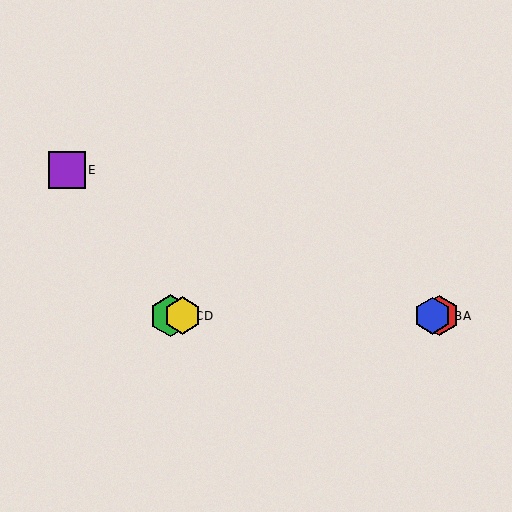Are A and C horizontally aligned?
Yes, both are at y≈316.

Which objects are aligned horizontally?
Objects A, B, C, D are aligned horizontally.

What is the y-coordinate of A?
Object A is at y≈316.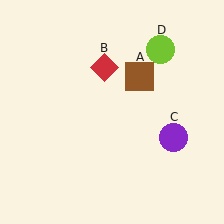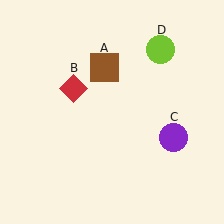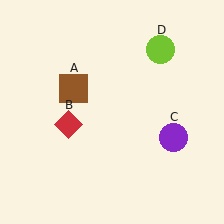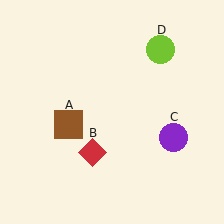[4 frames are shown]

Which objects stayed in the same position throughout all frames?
Purple circle (object C) and lime circle (object D) remained stationary.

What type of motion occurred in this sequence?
The brown square (object A), red diamond (object B) rotated counterclockwise around the center of the scene.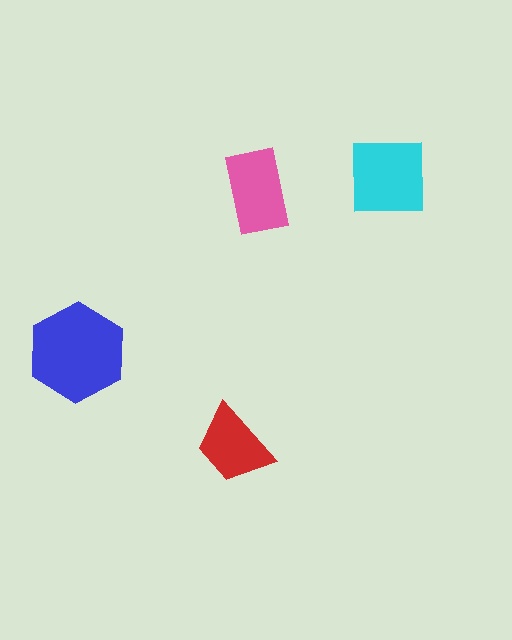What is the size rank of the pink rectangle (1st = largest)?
3rd.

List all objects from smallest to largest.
The red trapezoid, the pink rectangle, the cyan square, the blue hexagon.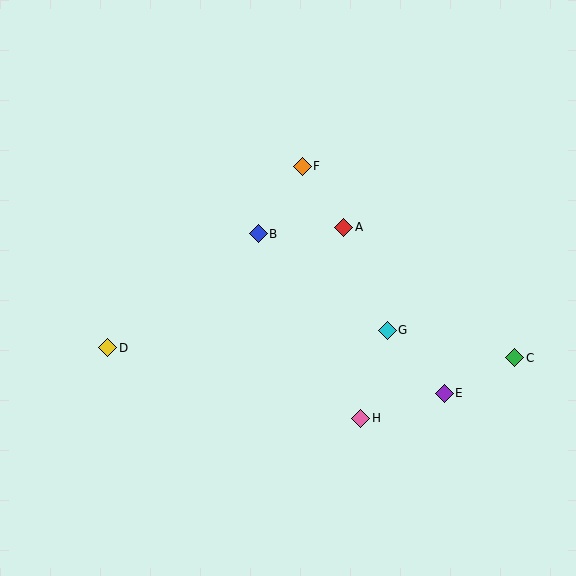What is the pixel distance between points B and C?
The distance between B and C is 285 pixels.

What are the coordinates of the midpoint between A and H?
The midpoint between A and H is at (352, 323).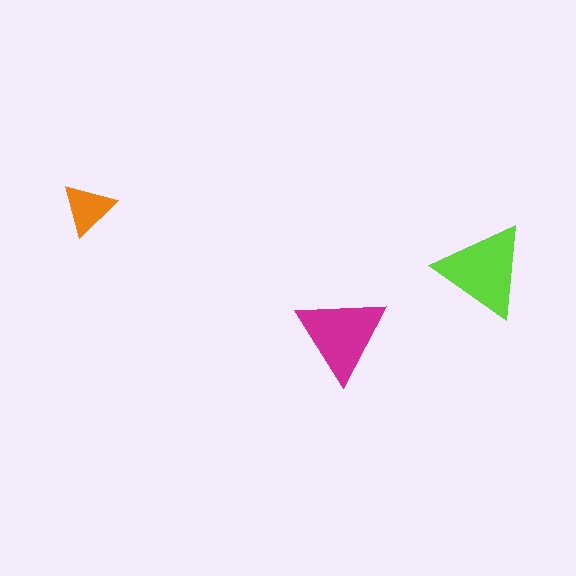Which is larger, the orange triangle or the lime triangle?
The lime one.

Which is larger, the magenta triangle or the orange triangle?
The magenta one.